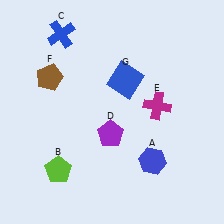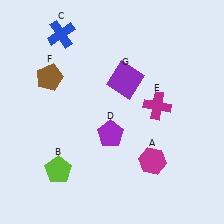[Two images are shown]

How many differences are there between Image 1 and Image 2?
There are 2 differences between the two images.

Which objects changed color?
A changed from blue to magenta. G changed from blue to purple.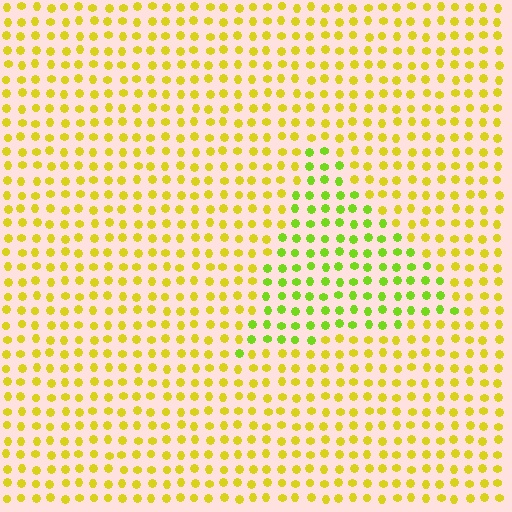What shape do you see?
I see a triangle.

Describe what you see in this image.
The image is filled with small yellow elements in a uniform arrangement. A triangle-shaped region is visible where the elements are tinted to a slightly different hue, forming a subtle color boundary.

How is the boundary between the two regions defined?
The boundary is defined purely by a slight shift in hue (about 35 degrees). Spacing, size, and orientation are identical on both sides.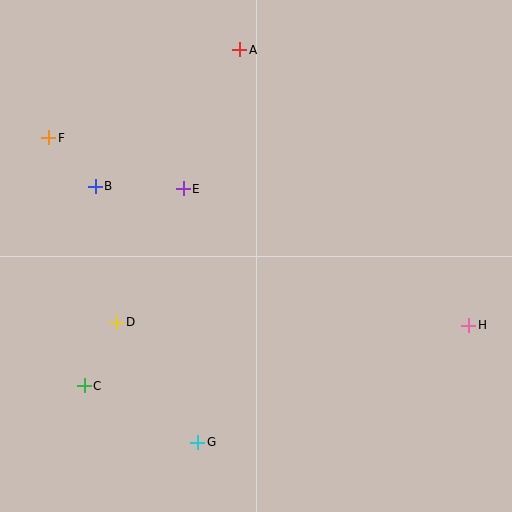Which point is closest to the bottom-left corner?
Point C is closest to the bottom-left corner.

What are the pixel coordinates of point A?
Point A is at (240, 50).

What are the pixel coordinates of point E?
Point E is at (183, 189).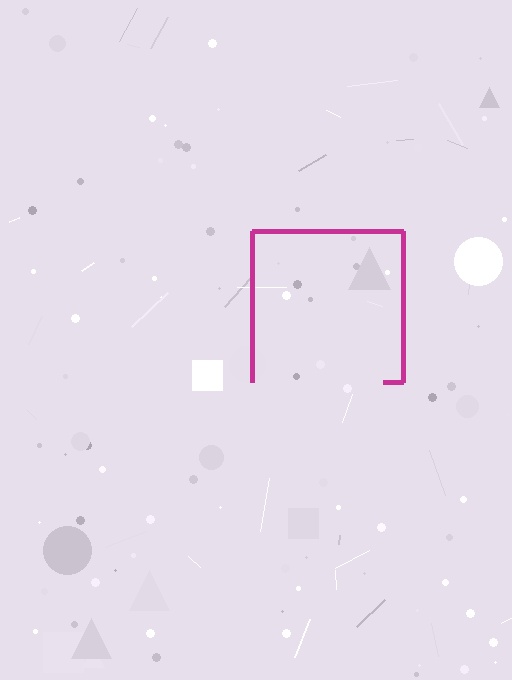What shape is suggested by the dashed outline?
The dashed outline suggests a square.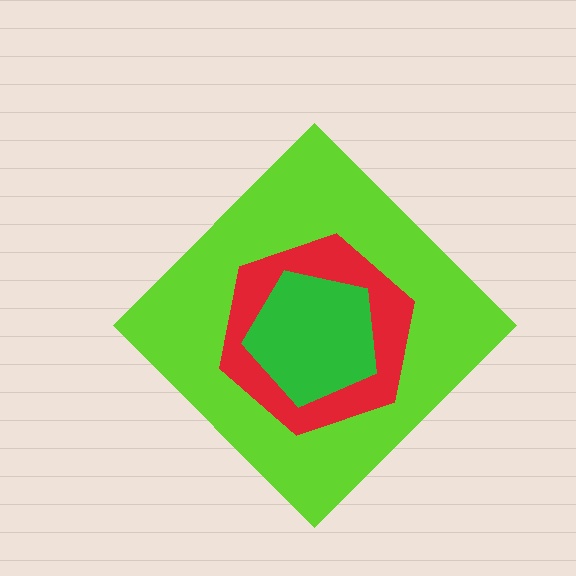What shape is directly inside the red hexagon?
The green pentagon.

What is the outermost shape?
The lime diamond.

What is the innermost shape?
The green pentagon.